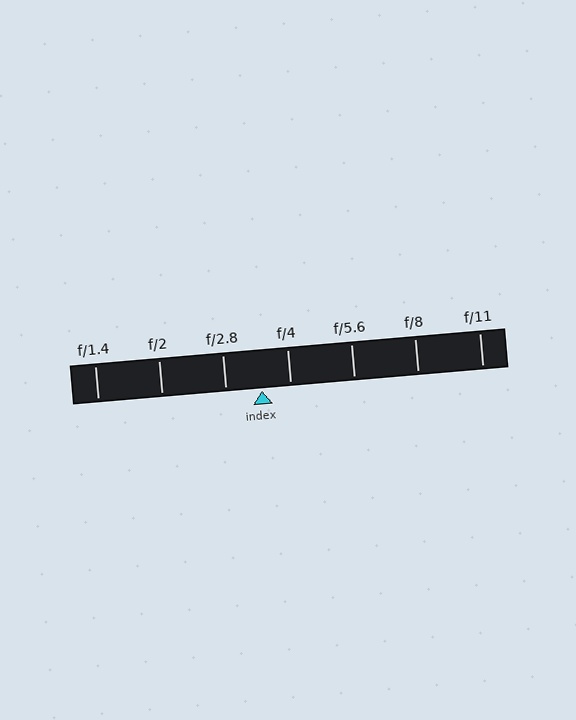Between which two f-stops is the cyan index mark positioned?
The index mark is between f/2.8 and f/4.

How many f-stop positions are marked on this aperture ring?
There are 7 f-stop positions marked.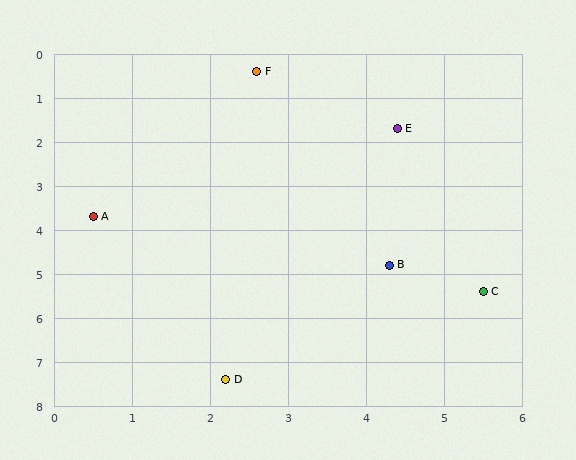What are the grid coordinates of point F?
Point F is at approximately (2.6, 0.4).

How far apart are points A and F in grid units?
Points A and F are about 3.9 grid units apart.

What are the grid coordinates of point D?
Point D is at approximately (2.2, 7.4).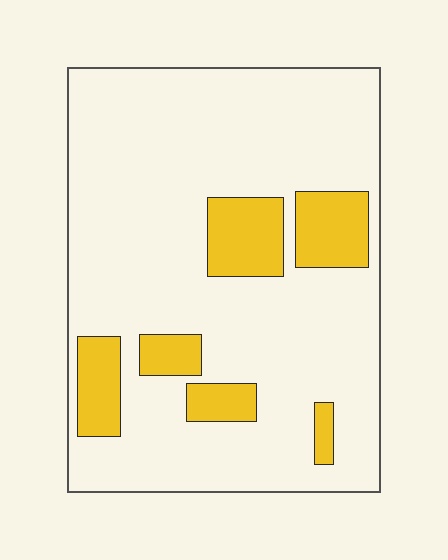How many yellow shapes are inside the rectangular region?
6.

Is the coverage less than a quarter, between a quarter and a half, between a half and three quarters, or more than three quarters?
Less than a quarter.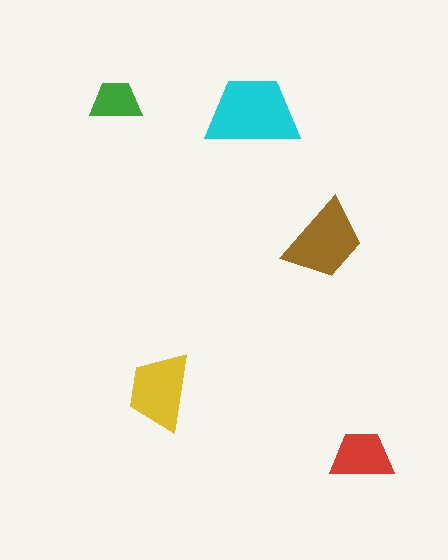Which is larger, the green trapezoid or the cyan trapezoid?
The cyan one.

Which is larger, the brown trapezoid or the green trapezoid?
The brown one.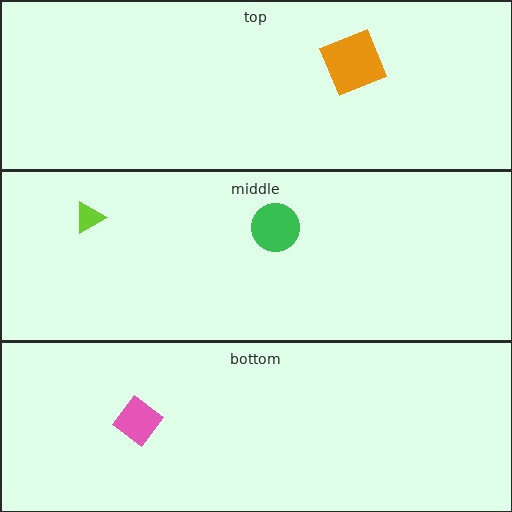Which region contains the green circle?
The middle region.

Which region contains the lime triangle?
The middle region.